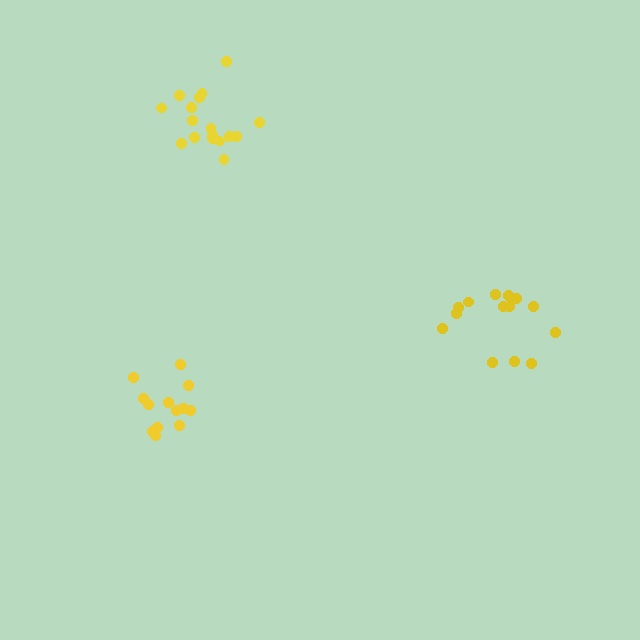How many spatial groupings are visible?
There are 3 spatial groupings.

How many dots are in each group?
Group 1: 13 dots, Group 2: 17 dots, Group 3: 14 dots (44 total).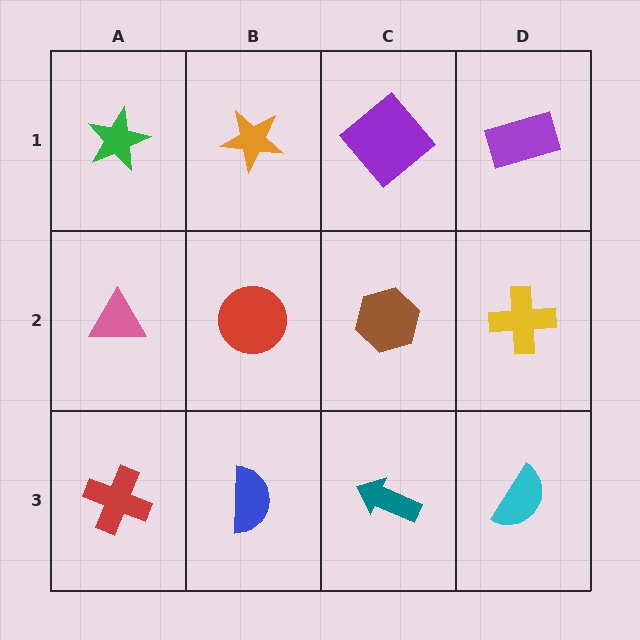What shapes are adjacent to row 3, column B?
A red circle (row 2, column B), a red cross (row 3, column A), a teal arrow (row 3, column C).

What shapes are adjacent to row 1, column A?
A pink triangle (row 2, column A), an orange star (row 1, column B).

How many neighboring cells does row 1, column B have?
3.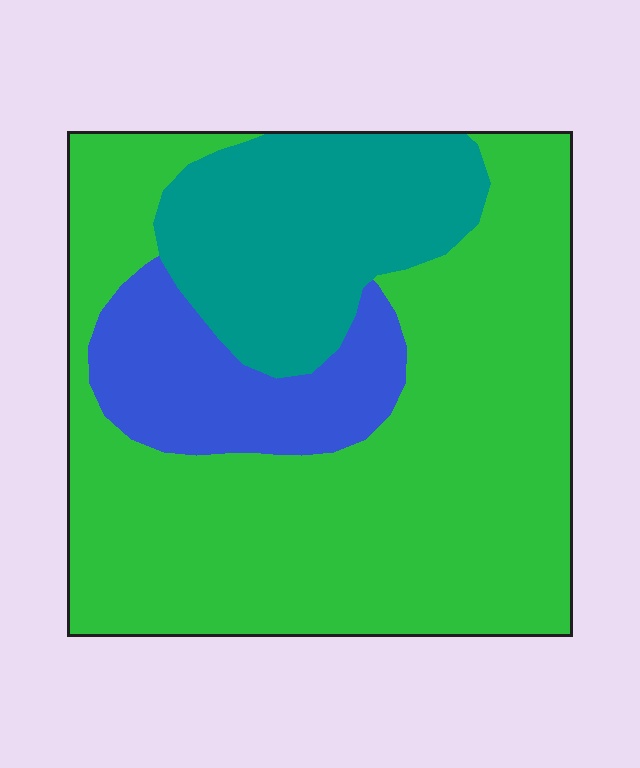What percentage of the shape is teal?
Teal takes up about one fifth (1/5) of the shape.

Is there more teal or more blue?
Teal.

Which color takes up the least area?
Blue, at roughly 15%.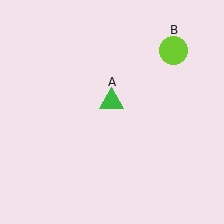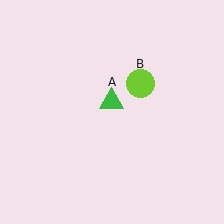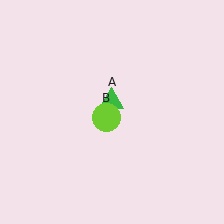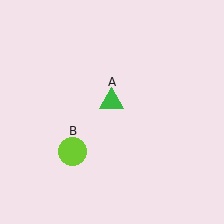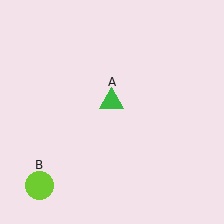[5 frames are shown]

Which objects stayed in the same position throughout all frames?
Green triangle (object A) remained stationary.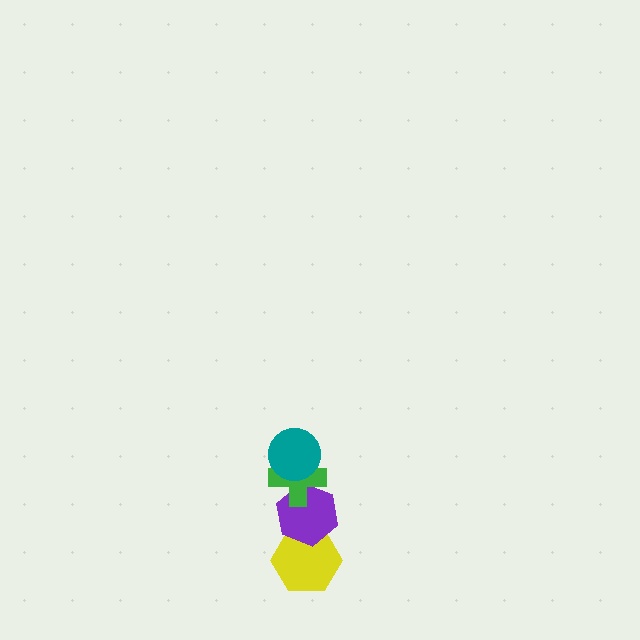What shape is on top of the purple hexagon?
The green cross is on top of the purple hexagon.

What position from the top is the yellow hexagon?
The yellow hexagon is 4th from the top.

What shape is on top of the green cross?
The teal circle is on top of the green cross.